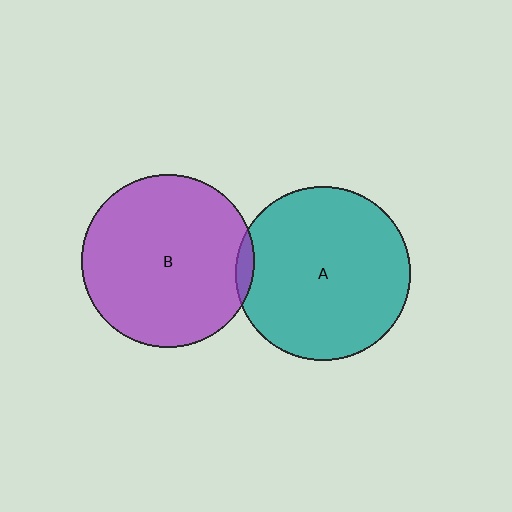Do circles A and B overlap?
Yes.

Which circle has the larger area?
Circle A (teal).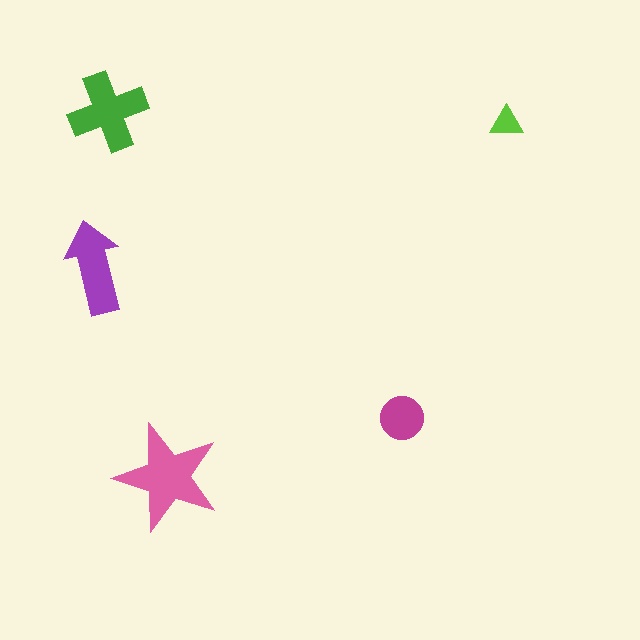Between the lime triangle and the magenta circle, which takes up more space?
The magenta circle.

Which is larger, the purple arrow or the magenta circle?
The purple arrow.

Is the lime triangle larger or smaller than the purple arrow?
Smaller.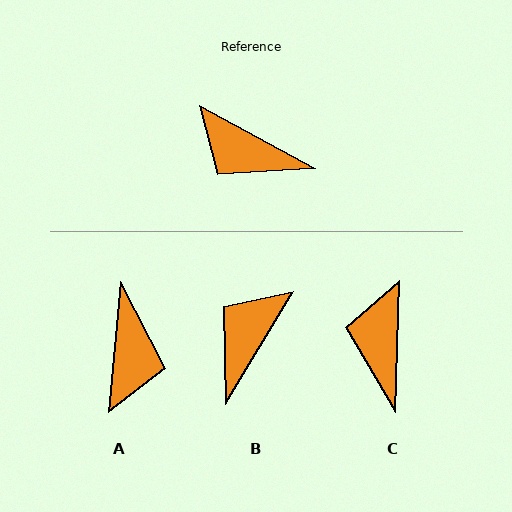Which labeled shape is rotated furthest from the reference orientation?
A, about 113 degrees away.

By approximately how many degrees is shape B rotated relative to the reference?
Approximately 92 degrees clockwise.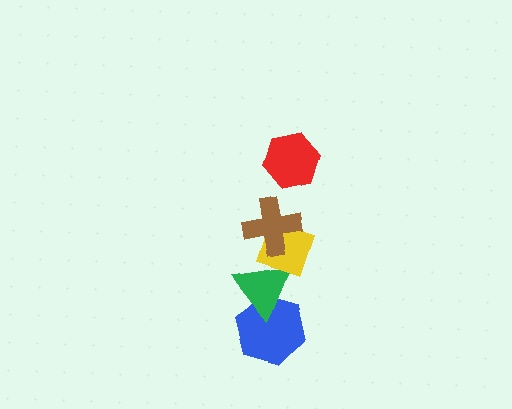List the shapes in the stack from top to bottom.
From top to bottom: the red hexagon, the brown cross, the yellow diamond, the green triangle, the blue hexagon.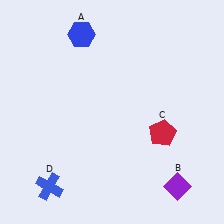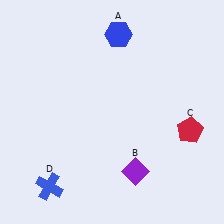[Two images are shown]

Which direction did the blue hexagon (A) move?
The blue hexagon (A) moved right.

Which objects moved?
The objects that moved are: the blue hexagon (A), the purple diamond (B), the red pentagon (C).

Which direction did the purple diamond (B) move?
The purple diamond (B) moved left.